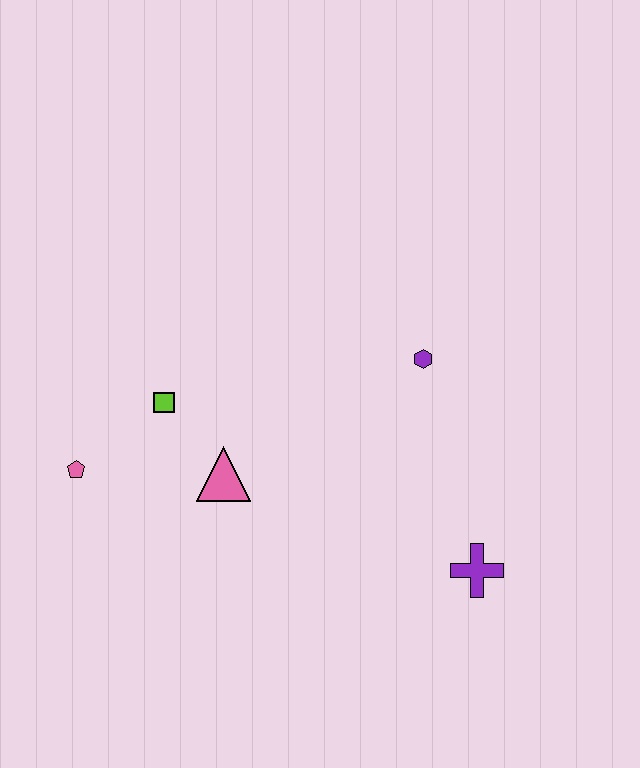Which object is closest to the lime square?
The pink triangle is closest to the lime square.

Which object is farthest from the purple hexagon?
The pink pentagon is farthest from the purple hexagon.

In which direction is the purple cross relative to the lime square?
The purple cross is to the right of the lime square.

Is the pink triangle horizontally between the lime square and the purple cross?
Yes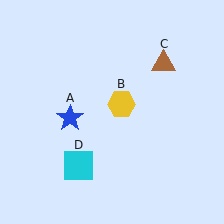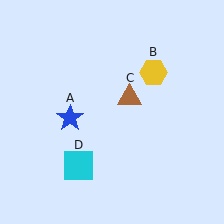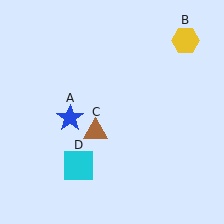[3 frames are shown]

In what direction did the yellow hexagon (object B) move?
The yellow hexagon (object B) moved up and to the right.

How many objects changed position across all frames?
2 objects changed position: yellow hexagon (object B), brown triangle (object C).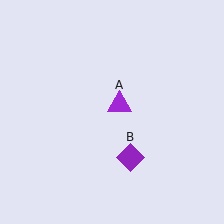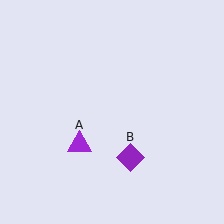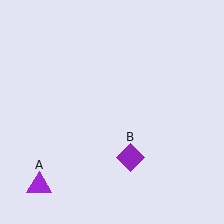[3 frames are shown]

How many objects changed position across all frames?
1 object changed position: purple triangle (object A).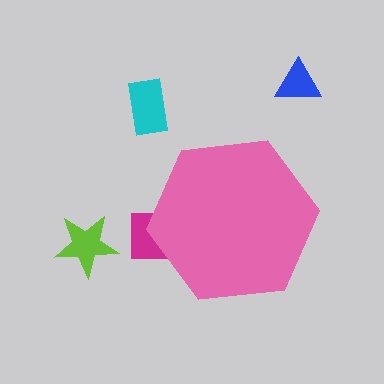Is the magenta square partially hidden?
Yes, the magenta square is partially hidden behind the pink hexagon.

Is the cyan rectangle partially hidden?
No, the cyan rectangle is fully visible.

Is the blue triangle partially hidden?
No, the blue triangle is fully visible.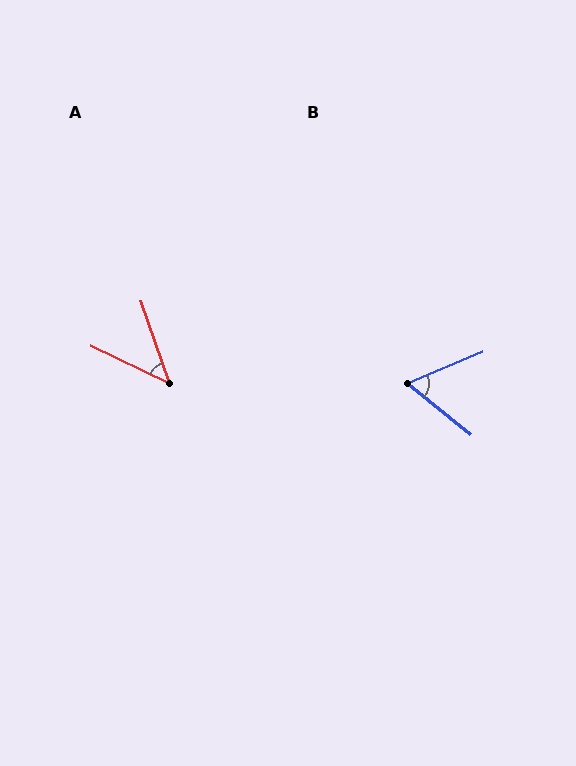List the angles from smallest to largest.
A (45°), B (62°).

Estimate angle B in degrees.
Approximately 62 degrees.